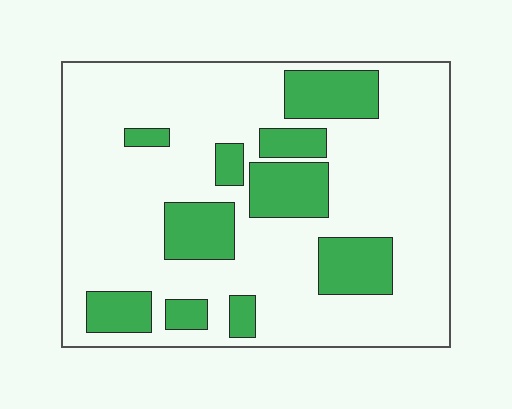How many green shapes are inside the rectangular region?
10.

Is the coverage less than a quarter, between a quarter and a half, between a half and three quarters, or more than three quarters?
Less than a quarter.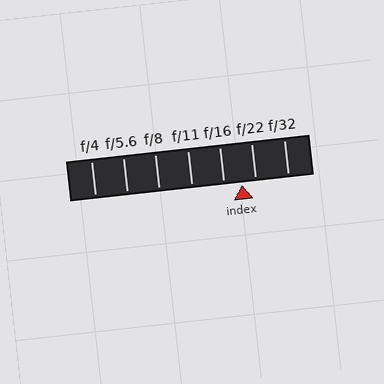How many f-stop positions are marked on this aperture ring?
There are 7 f-stop positions marked.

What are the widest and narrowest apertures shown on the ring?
The widest aperture shown is f/4 and the narrowest is f/32.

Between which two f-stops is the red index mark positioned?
The index mark is between f/16 and f/22.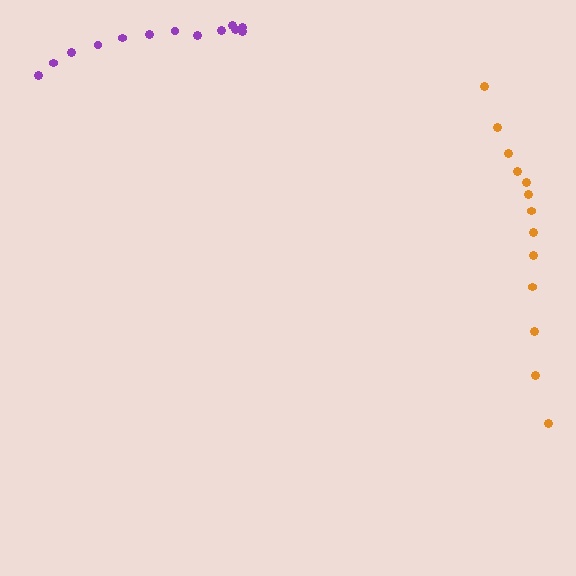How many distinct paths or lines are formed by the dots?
There are 2 distinct paths.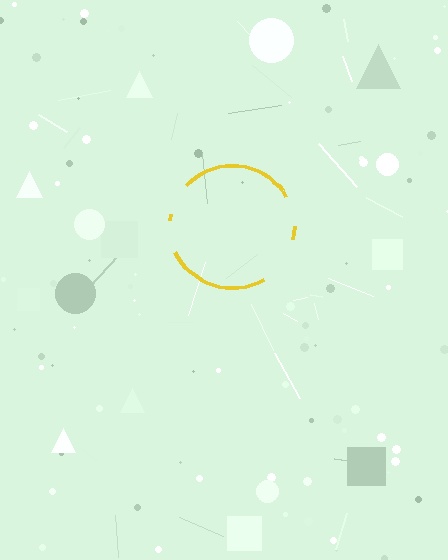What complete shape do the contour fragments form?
The contour fragments form a circle.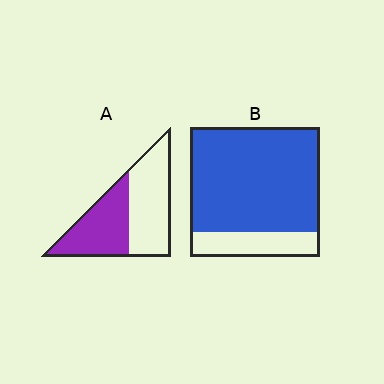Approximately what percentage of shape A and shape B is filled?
A is approximately 45% and B is approximately 80%.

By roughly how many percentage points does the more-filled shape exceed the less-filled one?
By roughly 35 percentage points (B over A).